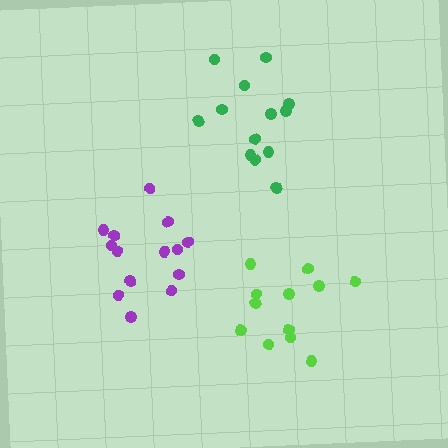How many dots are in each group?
Group 1: 13 dots, Group 2: 14 dots, Group 3: 12 dots (39 total).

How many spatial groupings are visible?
There are 3 spatial groupings.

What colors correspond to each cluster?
The clusters are colored: green, purple, lime.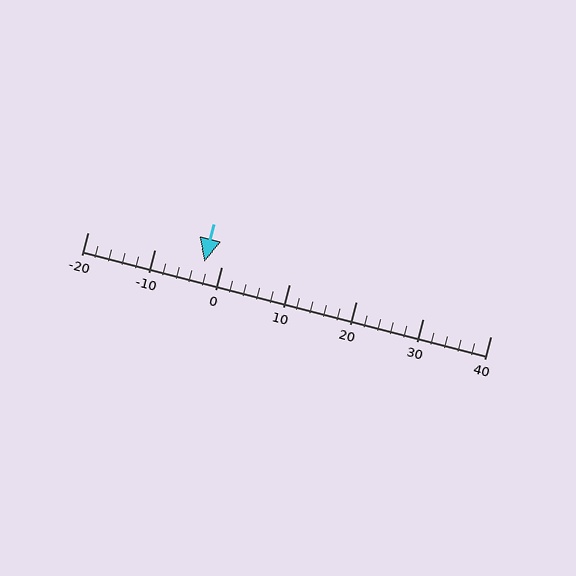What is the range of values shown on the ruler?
The ruler shows values from -20 to 40.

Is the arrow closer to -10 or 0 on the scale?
The arrow is closer to 0.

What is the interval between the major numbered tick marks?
The major tick marks are spaced 10 units apart.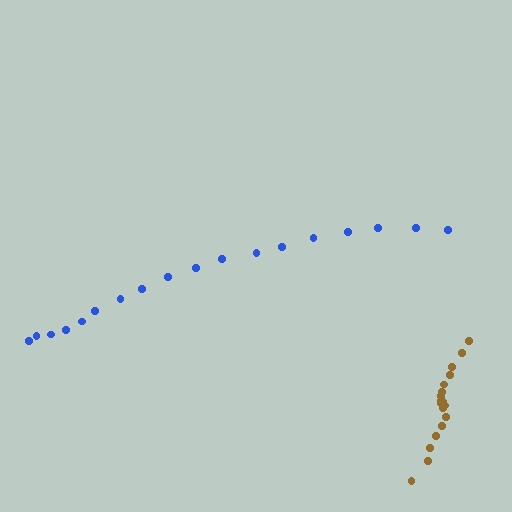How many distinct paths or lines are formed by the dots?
There are 2 distinct paths.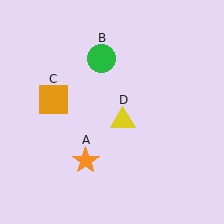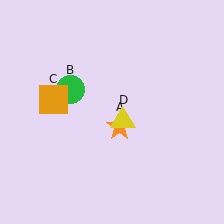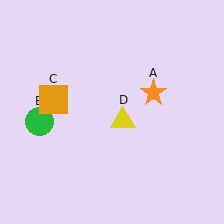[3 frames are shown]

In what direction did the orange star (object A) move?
The orange star (object A) moved up and to the right.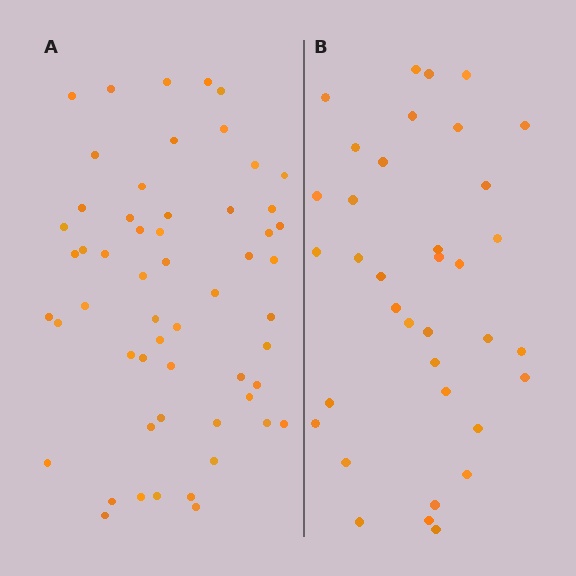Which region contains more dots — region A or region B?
Region A (the left region) has more dots.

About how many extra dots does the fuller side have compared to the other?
Region A has approximately 20 more dots than region B.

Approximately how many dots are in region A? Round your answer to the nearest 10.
About 60 dots. (The exact count is 56, which rounds to 60.)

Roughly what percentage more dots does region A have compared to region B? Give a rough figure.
About 55% more.